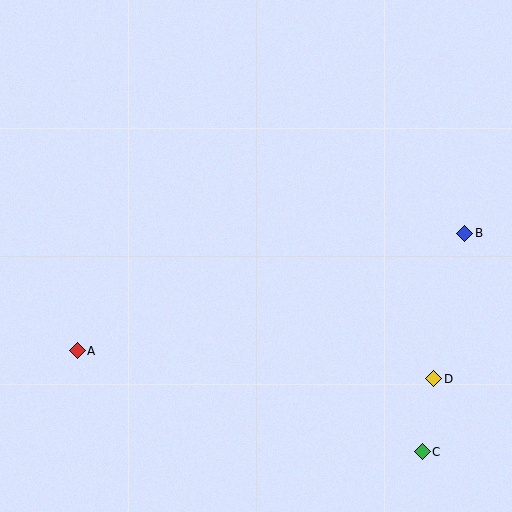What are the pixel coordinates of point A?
Point A is at (77, 351).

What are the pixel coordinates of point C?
Point C is at (422, 452).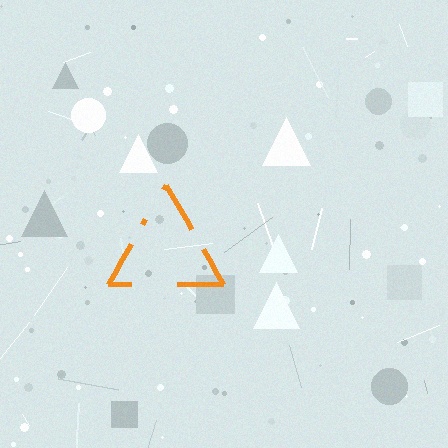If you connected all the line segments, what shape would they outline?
They would outline a triangle.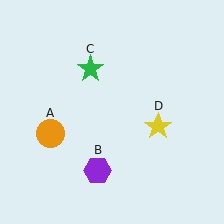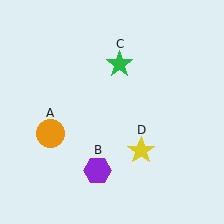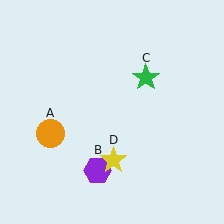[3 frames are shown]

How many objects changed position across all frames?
2 objects changed position: green star (object C), yellow star (object D).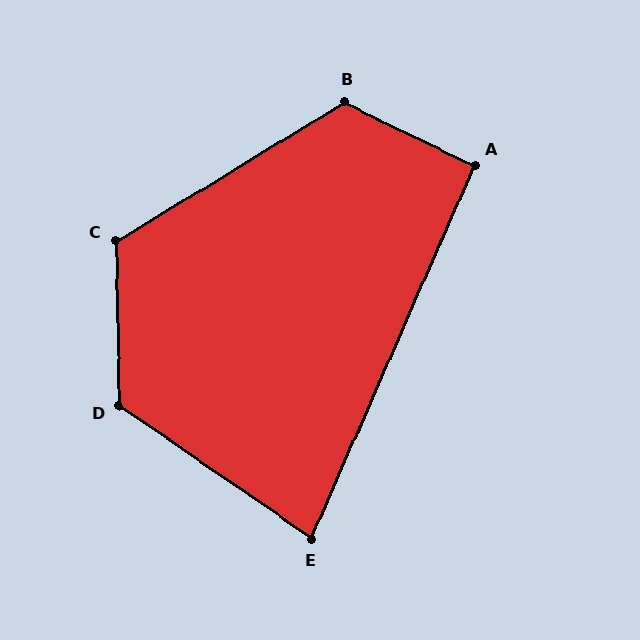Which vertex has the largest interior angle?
D, at approximately 126 degrees.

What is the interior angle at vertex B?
Approximately 123 degrees (obtuse).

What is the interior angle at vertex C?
Approximately 120 degrees (obtuse).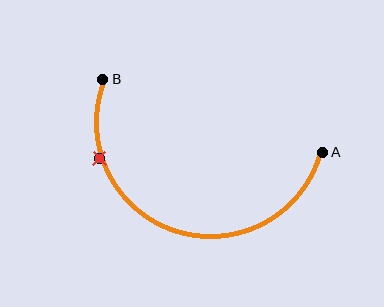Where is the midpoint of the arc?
The arc midpoint is the point on the curve farthest from the straight line joining A and B. It sits below that line.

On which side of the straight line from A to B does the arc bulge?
The arc bulges below the straight line connecting A and B.